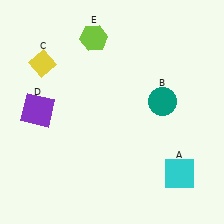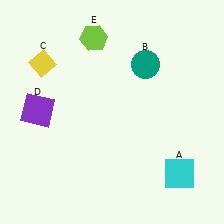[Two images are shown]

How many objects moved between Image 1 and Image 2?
1 object moved between the two images.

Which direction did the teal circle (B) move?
The teal circle (B) moved up.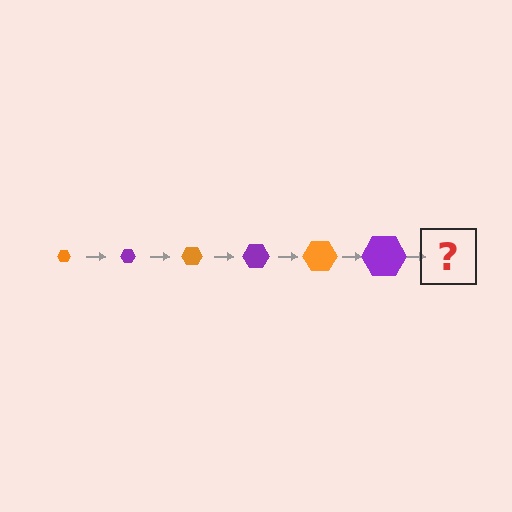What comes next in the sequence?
The next element should be an orange hexagon, larger than the previous one.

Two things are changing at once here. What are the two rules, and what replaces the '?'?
The two rules are that the hexagon grows larger each step and the color cycles through orange and purple. The '?' should be an orange hexagon, larger than the previous one.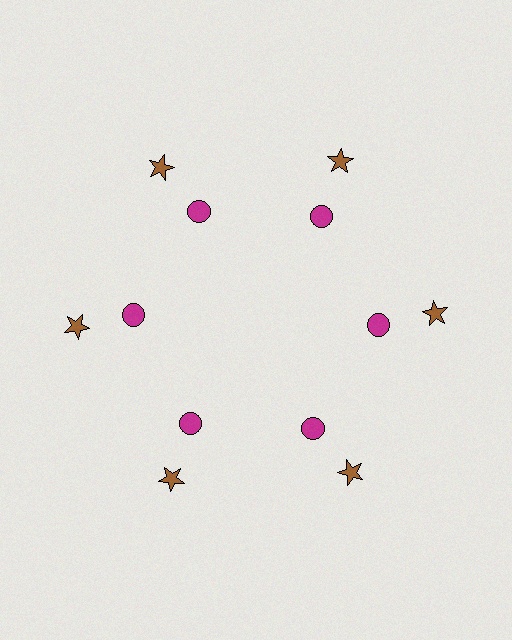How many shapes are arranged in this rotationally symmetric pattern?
There are 12 shapes, arranged in 6 groups of 2.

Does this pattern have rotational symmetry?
Yes, this pattern has 6-fold rotational symmetry. It looks the same after rotating 60 degrees around the center.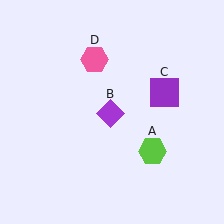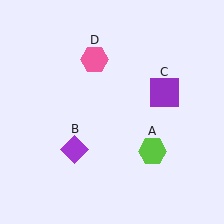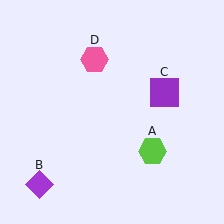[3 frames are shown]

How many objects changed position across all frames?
1 object changed position: purple diamond (object B).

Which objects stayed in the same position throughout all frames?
Lime hexagon (object A) and purple square (object C) and pink hexagon (object D) remained stationary.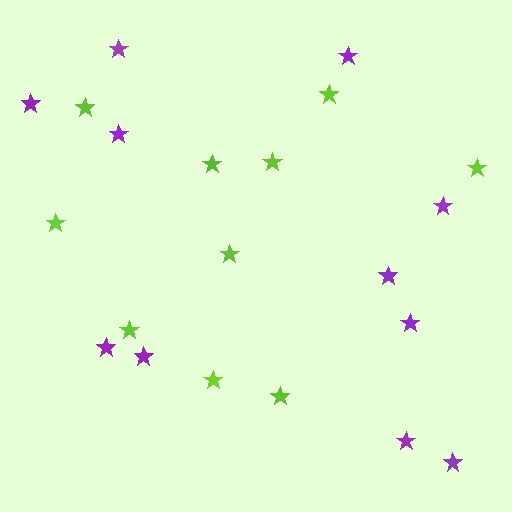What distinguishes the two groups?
There are 2 groups: one group of purple stars (11) and one group of lime stars (10).